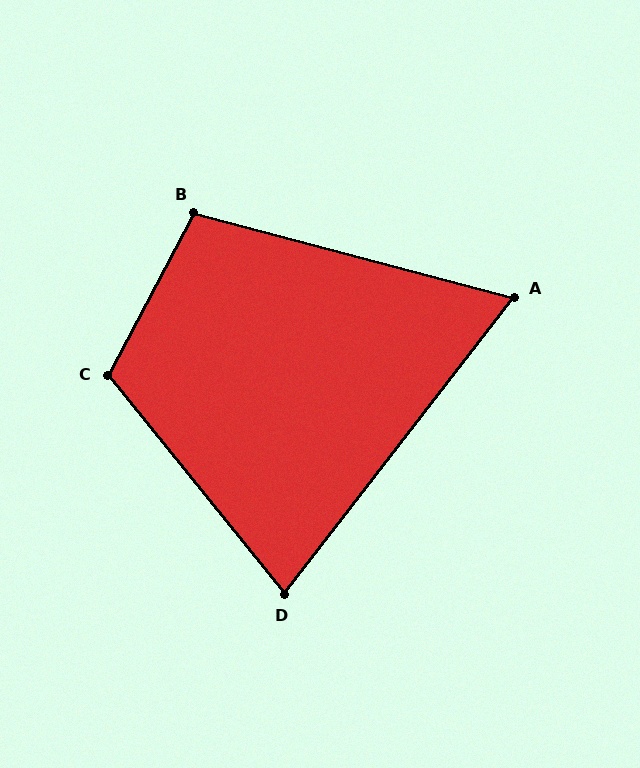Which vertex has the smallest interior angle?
A, at approximately 67 degrees.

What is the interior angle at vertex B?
Approximately 103 degrees (obtuse).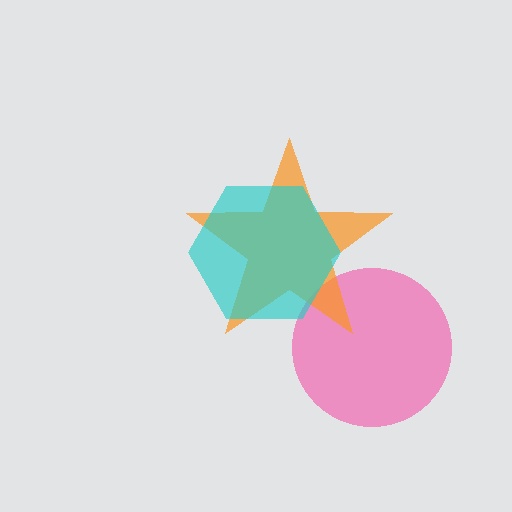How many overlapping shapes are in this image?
There are 3 overlapping shapes in the image.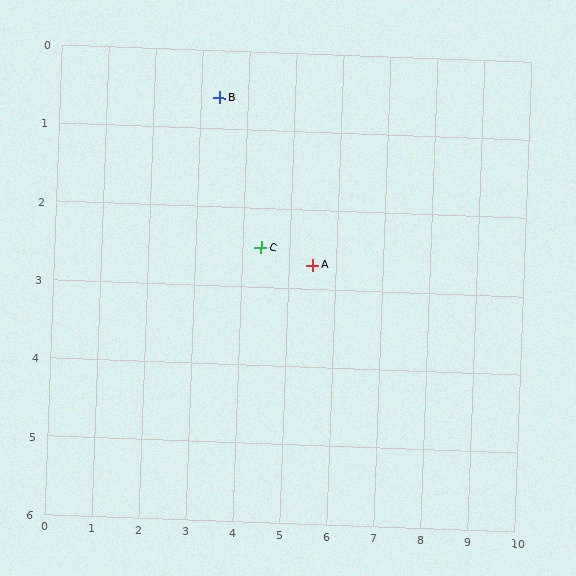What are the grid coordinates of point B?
Point B is at approximately (3.4, 0.6).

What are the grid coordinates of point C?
Point C is at approximately (4.4, 2.5).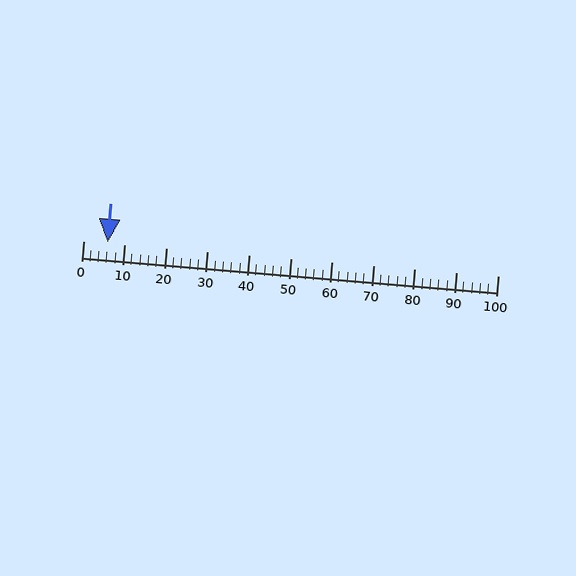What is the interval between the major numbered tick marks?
The major tick marks are spaced 10 units apart.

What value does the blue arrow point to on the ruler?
The blue arrow points to approximately 6.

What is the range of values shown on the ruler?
The ruler shows values from 0 to 100.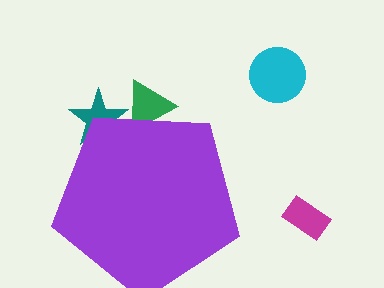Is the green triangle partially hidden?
Yes, the green triangle is partially hidden behind the purple pentagon.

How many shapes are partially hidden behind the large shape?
2 shapes are partially hidden.